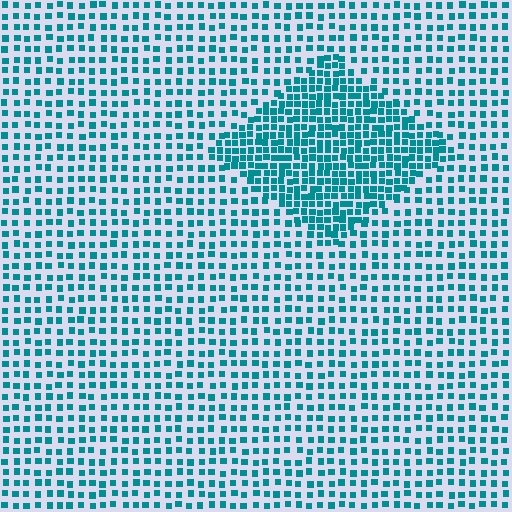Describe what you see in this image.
The image contains small teal elements arranged at two different densities. A diamond-shaped region is visible where the elements are more densely packed than the surrounding area.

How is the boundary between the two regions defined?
The boundary is defined by a change in element density (approximately 2.0x ratio). All elements are the same color, size, and shape.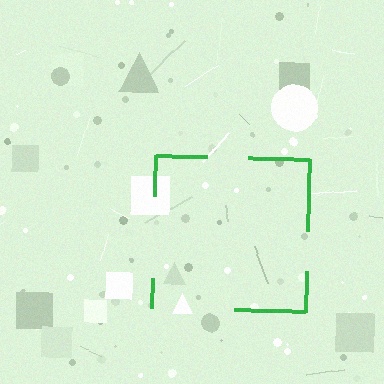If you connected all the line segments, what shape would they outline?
They would outline a square.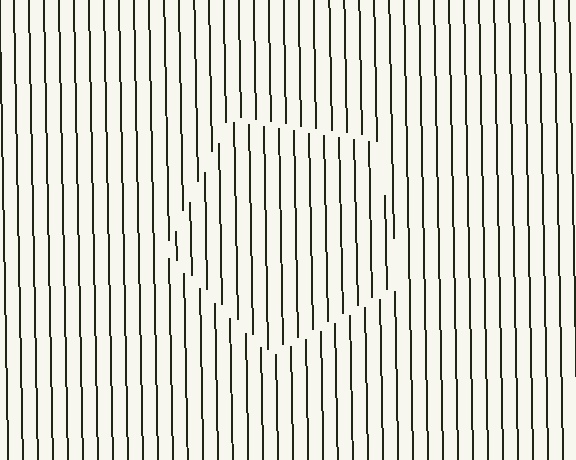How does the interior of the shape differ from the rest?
The interior of the shape contains the same grating, shifted by half a period — the contour is defined by the phase discontinuity where line-ends from the inner and outer gratings abut.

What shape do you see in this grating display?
An illusory pentagon. The interior of the shape contains the same grating, shifted by half a period — the contour is defined by the phase discontinuity where line-ends from the inner and outer gratings abut.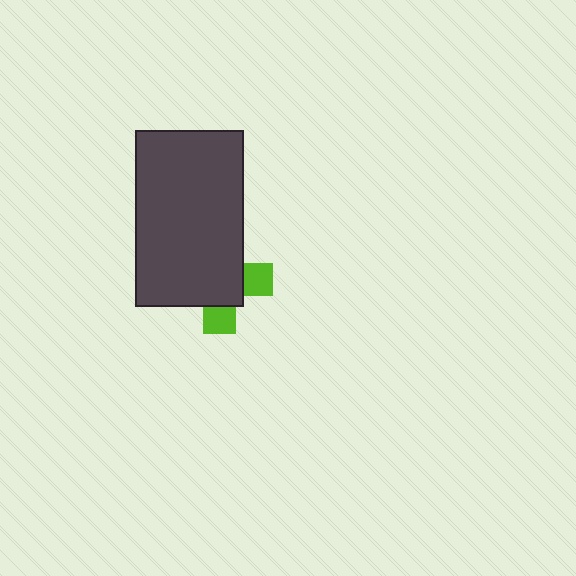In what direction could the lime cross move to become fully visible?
The lime cross could move toward the lower-right. That would shift it out from behind the dark gray rectangle entirely.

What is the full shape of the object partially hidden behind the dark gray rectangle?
The partially hidden object is a lime cross.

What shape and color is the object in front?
The object in front is a dark gray rectangle.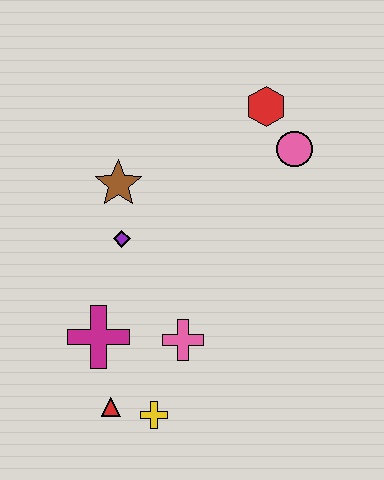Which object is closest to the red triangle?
The yellow cross is closest to the red triangle.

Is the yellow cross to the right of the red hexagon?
No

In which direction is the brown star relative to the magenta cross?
The brown star is above the magenta cross.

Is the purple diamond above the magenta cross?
Yes